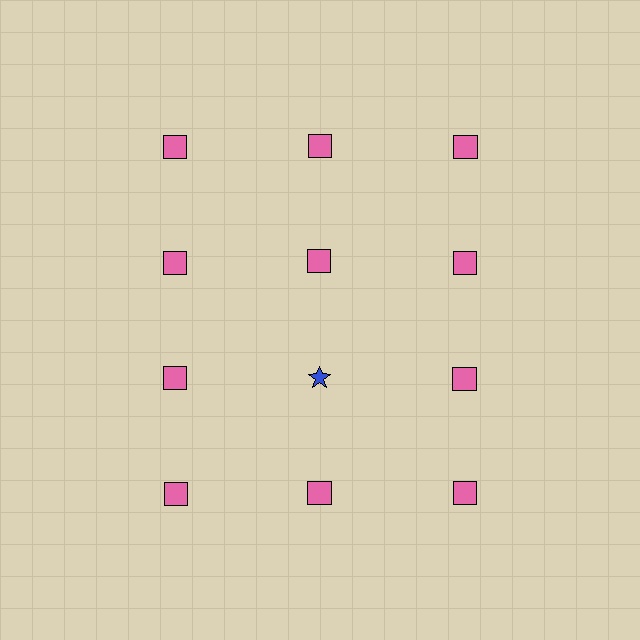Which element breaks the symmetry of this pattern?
The blue star in the third row, second from left column breaks the symmetry. All other shapes are pink squares.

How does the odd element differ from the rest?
It differs in both color (blue instead of pink) and shape (star instead of square).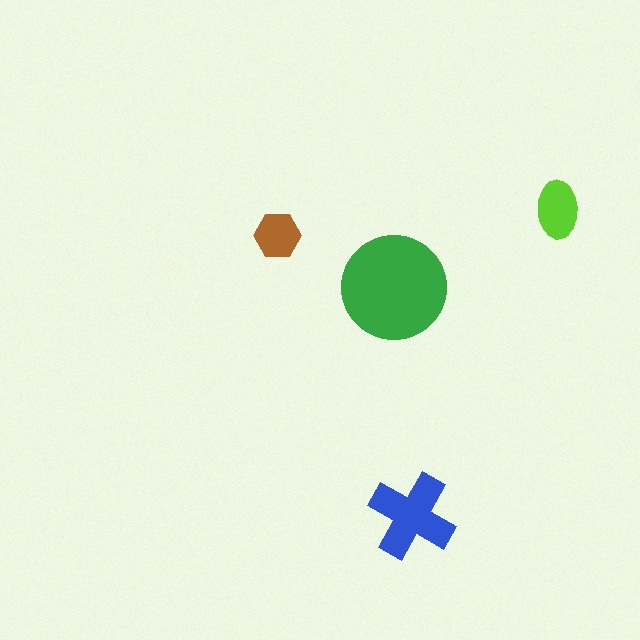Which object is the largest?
The green circle.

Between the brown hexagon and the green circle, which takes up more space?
The green circle.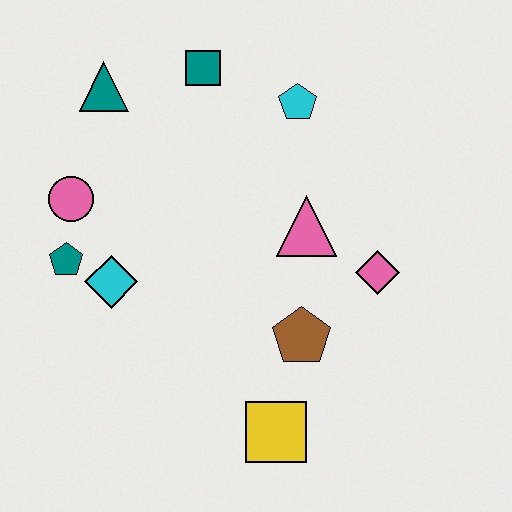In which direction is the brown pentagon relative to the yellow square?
The brown pentagon is above the yellow square.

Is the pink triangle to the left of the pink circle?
No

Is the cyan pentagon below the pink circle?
No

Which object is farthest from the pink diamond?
The teal triangle is farthest from the pink diamond.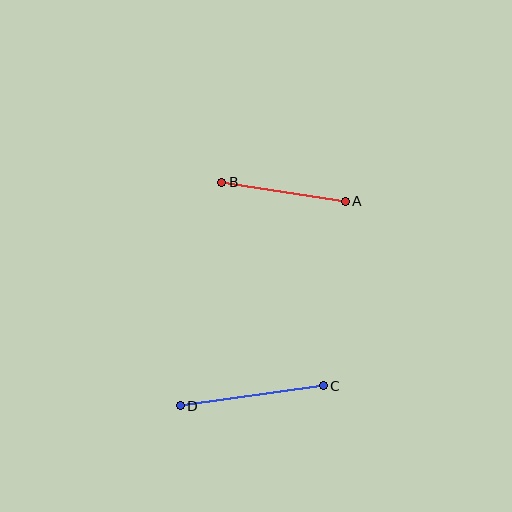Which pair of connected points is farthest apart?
Points C and D are farthest apart.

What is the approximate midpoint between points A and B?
The midpoint is at approximately (284, 192) pixels.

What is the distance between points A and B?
The distance is approximately 125 pixels.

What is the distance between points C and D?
The distance is approximately 144 pixels.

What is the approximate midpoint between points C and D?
The midpoint is at approximately (252, 396) pixels.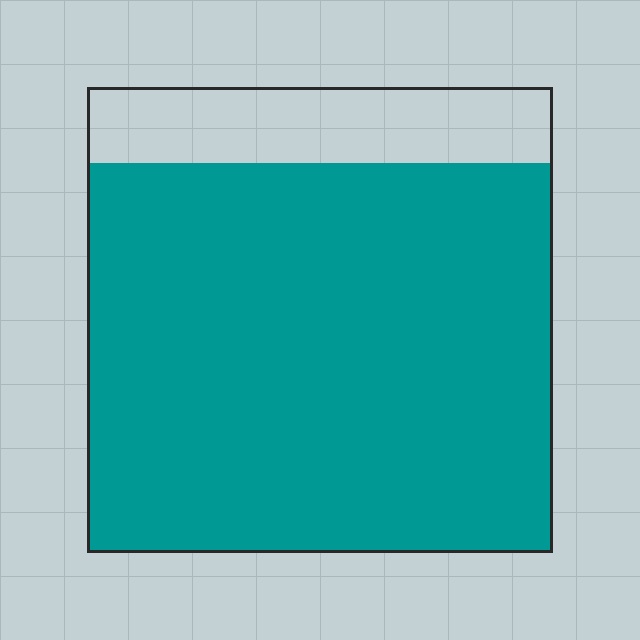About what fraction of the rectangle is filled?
About five sixths (5/6).